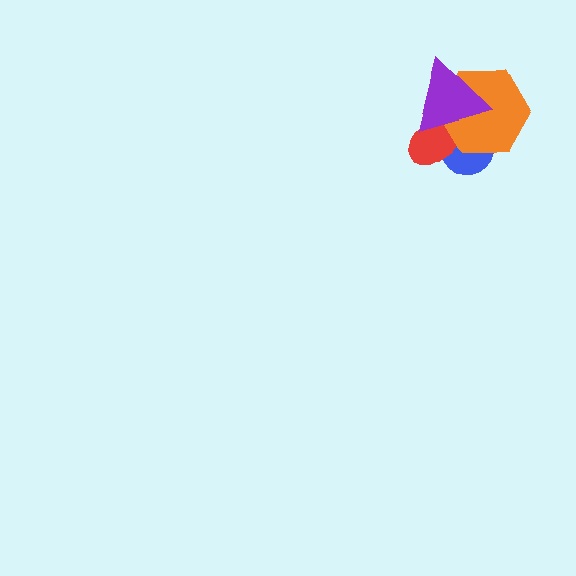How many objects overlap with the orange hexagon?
3 objects overlap with the orange hexagon.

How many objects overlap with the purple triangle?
3 objects overlap with the purple triangle.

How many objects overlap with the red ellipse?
3 objects overlap with the red ellipse.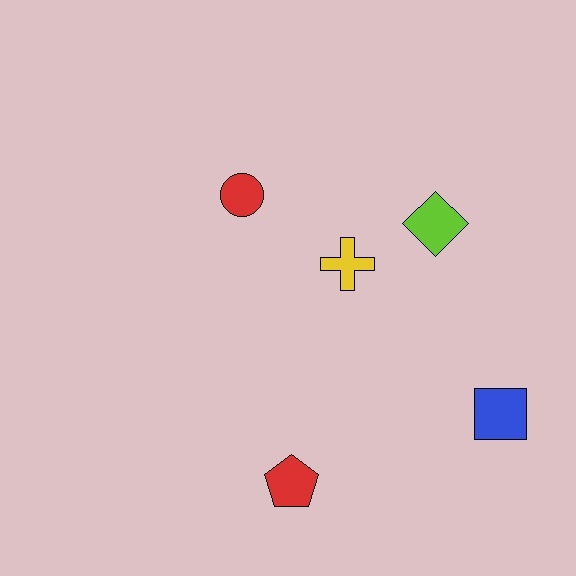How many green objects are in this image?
There are no green objects.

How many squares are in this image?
There is 1 square.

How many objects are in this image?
There are 5 objects.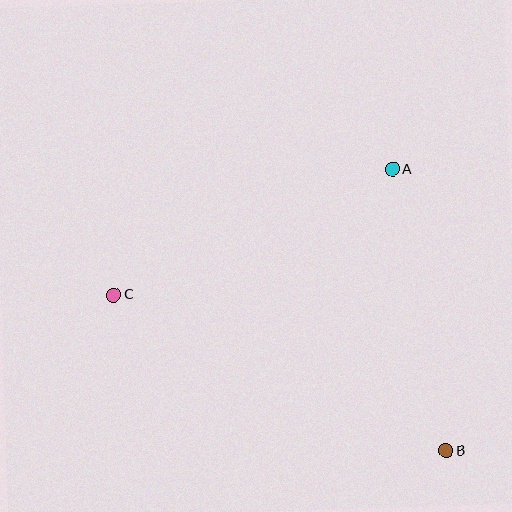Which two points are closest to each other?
Points A and B are closest to each other.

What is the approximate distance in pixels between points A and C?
The distance between A and C is approximately 306 pixels.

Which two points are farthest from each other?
Points B and C are farthest from each other.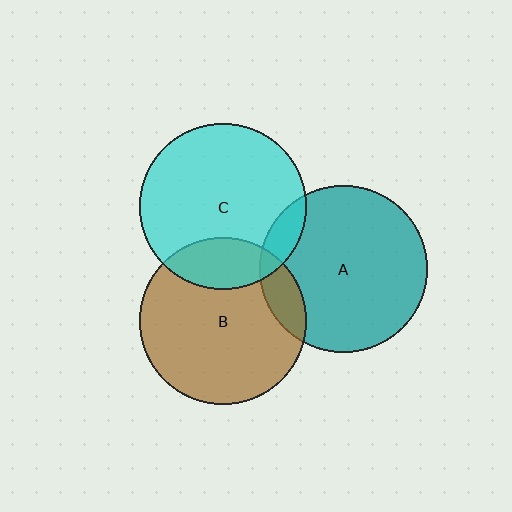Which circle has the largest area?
Circle A (teal).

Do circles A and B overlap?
Yes.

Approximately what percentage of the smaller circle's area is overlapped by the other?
Approximately 10%.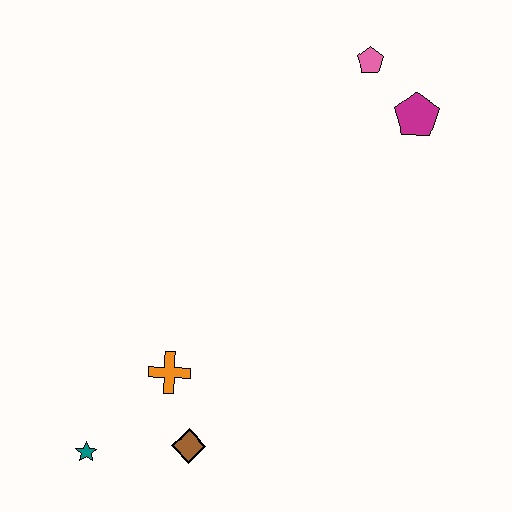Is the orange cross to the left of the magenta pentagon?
Yes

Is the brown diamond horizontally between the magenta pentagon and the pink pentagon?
No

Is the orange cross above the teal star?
Yes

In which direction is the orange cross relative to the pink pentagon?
The orange cross is below the pink pentagon.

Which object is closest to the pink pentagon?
The magenta pentagon is closest to the pink pentagon.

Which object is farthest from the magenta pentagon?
The teal star is farthest from the magenta pentagon.